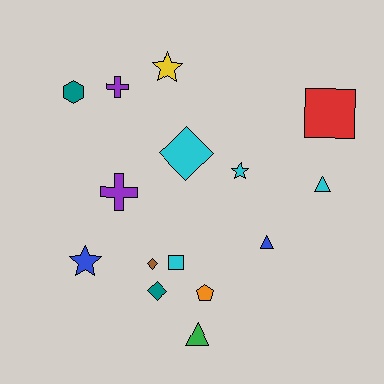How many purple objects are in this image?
There are 2 purple objects.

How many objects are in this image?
There are 15 objects.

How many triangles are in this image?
There are 3 triangles.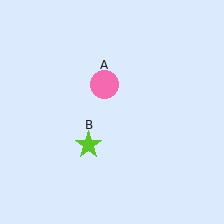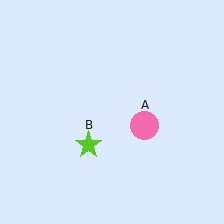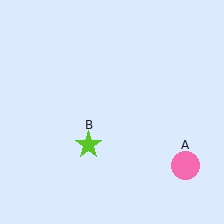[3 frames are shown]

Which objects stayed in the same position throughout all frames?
Lime star (object B) remained stationary.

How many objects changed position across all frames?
1 object changed position: pink circle (object A).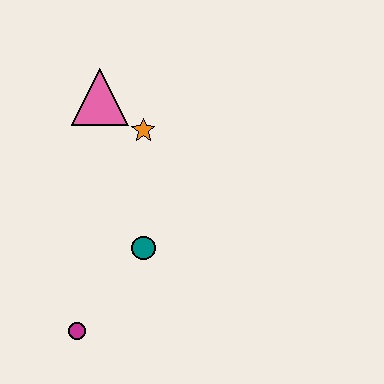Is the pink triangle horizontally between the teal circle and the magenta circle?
Yes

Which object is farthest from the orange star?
The magenta circle is farthest from the orange star.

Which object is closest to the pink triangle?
The orange star is closest to the pink triangle.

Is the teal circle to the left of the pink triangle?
No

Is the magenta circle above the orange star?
No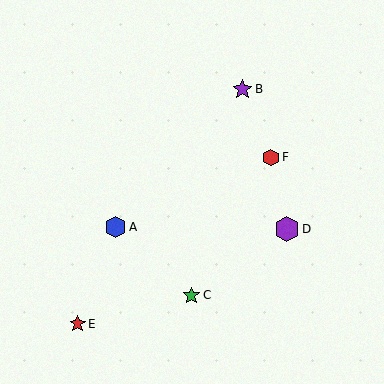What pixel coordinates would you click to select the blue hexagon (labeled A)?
Click at (115, 227) to select the blue hexagon A.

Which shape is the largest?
The purple hexagon (labeled D) is the largest.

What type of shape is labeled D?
Shape D is a purple hexagon.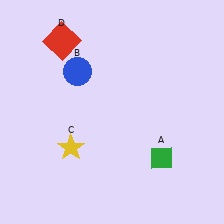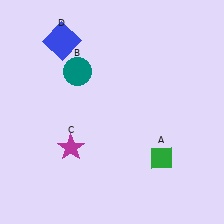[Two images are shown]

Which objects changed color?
B changed from blue to teal. C changed from yellow to magenta. D changed from red to blue.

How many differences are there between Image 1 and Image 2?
There are 3 differences between the two images.